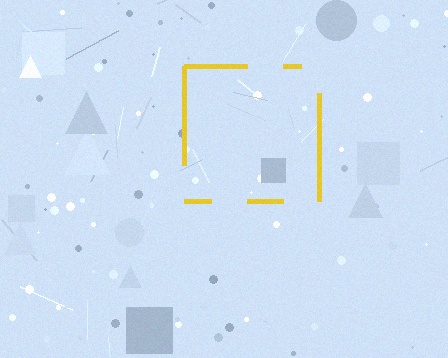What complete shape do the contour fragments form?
The contour fragments form a square.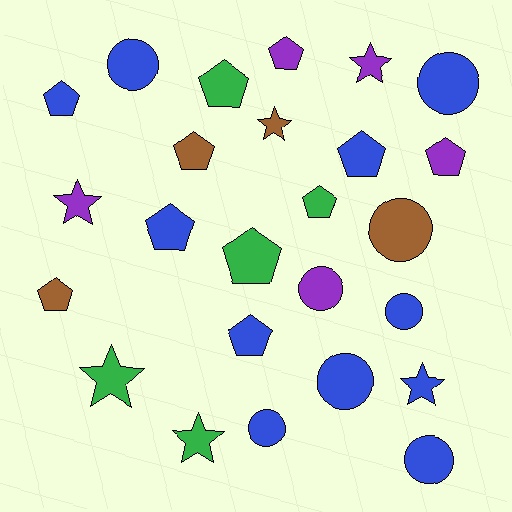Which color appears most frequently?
Blue, with 11 objects.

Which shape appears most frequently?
Pentagon, with 11 objects.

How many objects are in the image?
There are 25 objects.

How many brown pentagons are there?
There are 2 brown pentagons.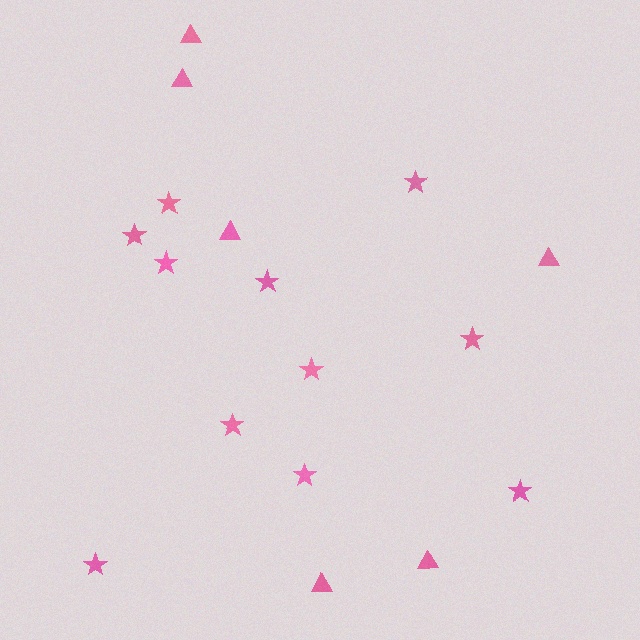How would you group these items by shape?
There are 2 groups: one group of triangles (6) and one group of stars (11).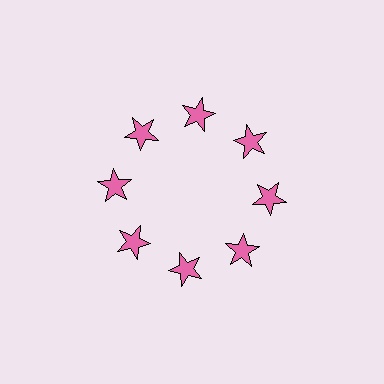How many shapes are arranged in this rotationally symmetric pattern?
There are 8 shapes, arranged in 8 groups of 1.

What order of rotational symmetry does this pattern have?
This pattern has 8-fold rotational symmetry.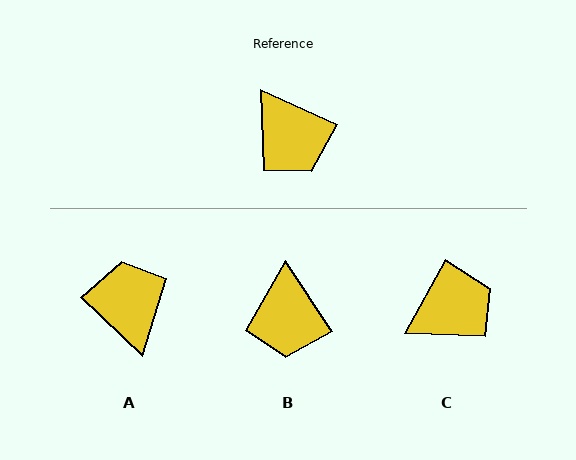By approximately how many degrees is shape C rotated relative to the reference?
Approximately 86 degrees counter-clockwise.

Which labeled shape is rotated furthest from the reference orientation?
A, about 161 degrees away.